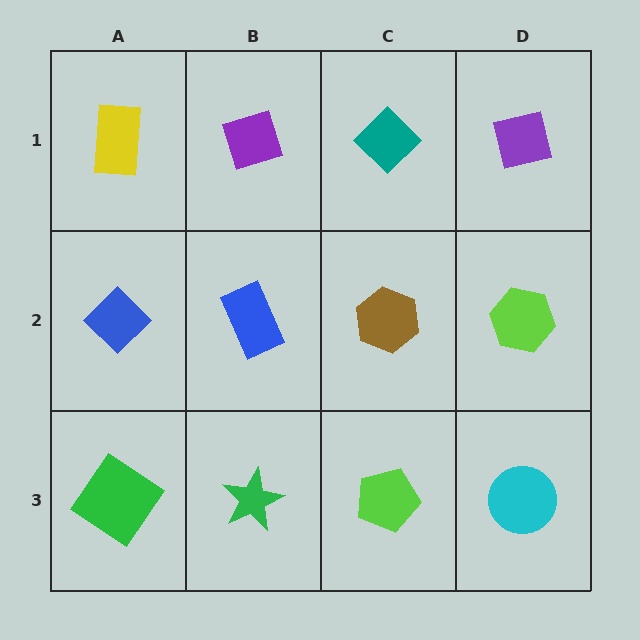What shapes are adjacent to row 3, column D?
A lime hexagon (row 2, column D), a lime pentagon (row 3, column C).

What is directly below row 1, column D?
A lime hexagon.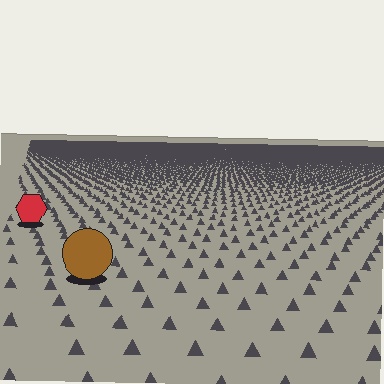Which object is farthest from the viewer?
The red hexagon is farthest from the viewer. It appears smaller and the ground texture around it is denser.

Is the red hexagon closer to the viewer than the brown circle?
No. The brown circle is closer — you can tell from the texture gradient: the ground texture is coarser near it.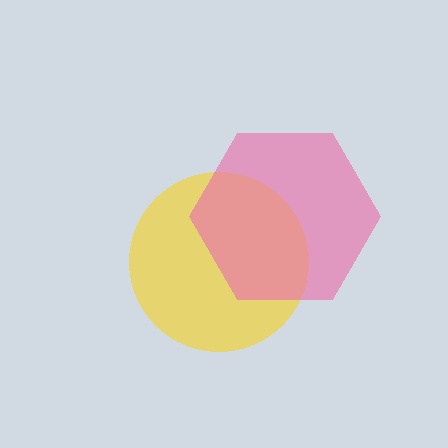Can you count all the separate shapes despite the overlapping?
Yes, there are 2 separate shapes.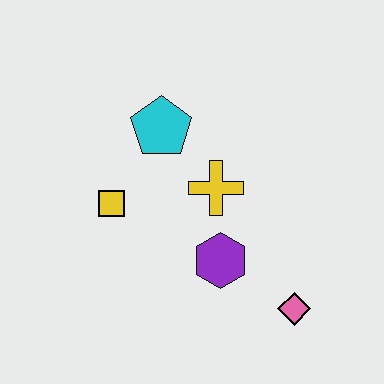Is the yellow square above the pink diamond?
Yes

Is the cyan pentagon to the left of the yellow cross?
Yes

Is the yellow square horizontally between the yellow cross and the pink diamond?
No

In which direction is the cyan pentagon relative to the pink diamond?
The cyan pentagon is above the pink diamond.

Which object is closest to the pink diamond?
The purple hexagon is closest to the pink diamond.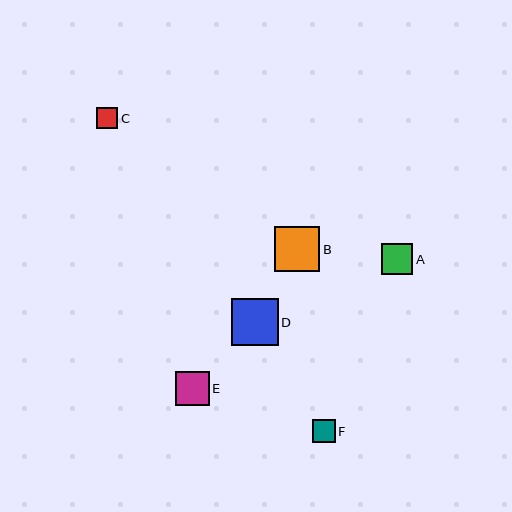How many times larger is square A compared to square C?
Square A is approximately 1.5 times the size of square C.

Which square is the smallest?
Square C is the smallest with a size of approximately 21 pixels.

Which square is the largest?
Square D is the largest with a size of approximately 47 pixels.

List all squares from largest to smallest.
From largest to smallest: D, B, E, A, F, C.